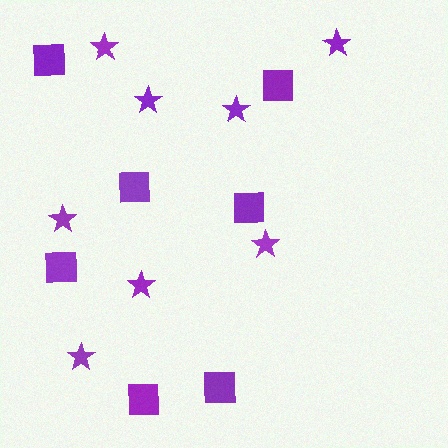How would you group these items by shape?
There are 2 groups: one group of squares (7) and one group of stars (8).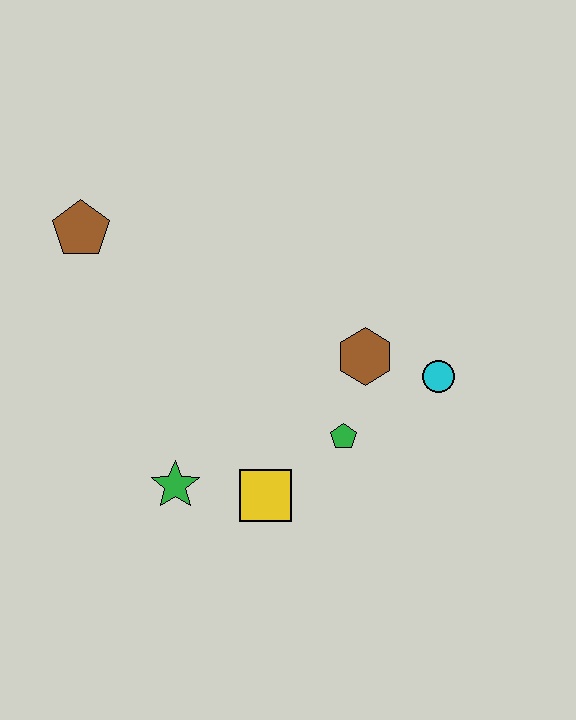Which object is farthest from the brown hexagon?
The brown pentagon is farthest from the brown hexagon.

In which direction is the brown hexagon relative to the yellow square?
The brown hexagon is above the yellow square.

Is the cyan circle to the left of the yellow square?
No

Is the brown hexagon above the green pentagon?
Yes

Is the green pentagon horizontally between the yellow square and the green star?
No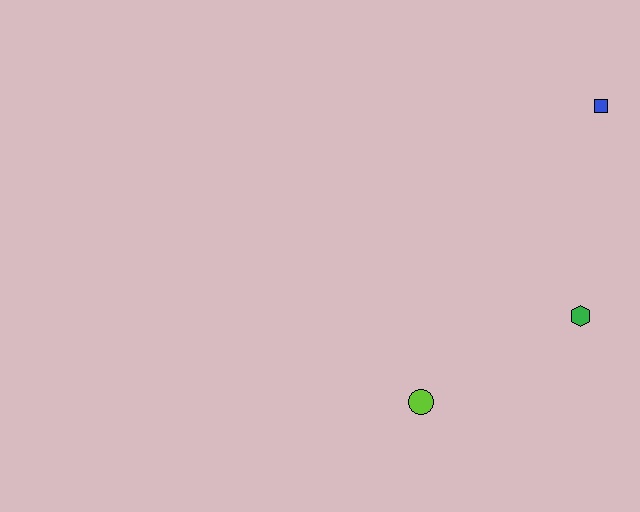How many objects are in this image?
There are 3 objects.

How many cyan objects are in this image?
There are no cyan objects.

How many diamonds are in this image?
There are no diamonds.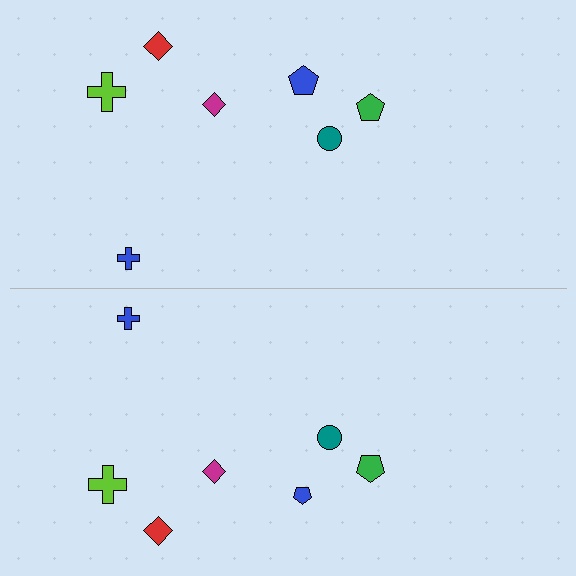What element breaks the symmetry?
The blue pentagon on the bottom side has a different size than its mirror counterpart.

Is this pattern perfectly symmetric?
No, the pattern is not perfectly symmetric. The blue pentagon on the bottom side has a different size than its mirror counterpart.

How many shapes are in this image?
There are 14 shapes in this image.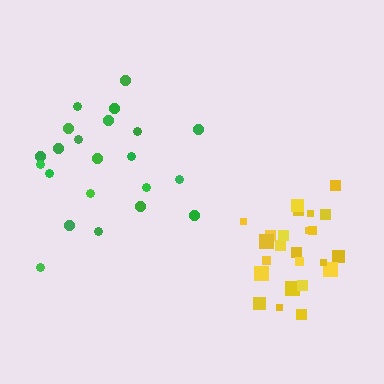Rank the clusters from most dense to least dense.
yellow, green.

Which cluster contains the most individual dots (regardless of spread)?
Yellow (24).